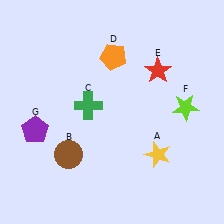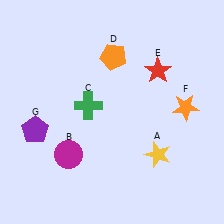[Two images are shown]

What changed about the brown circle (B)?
In Image 1, B is brown. In Image 2, it changed to magenta.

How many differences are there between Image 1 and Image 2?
There are 2 differences between the two images.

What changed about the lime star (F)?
In Image 1, F is lime. In Image 2, it changed to orange.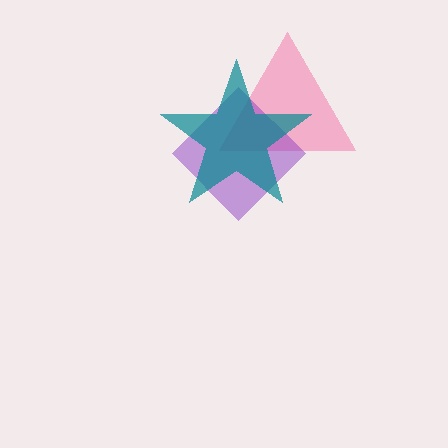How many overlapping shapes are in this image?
There are 3 overlapping shapes in the image.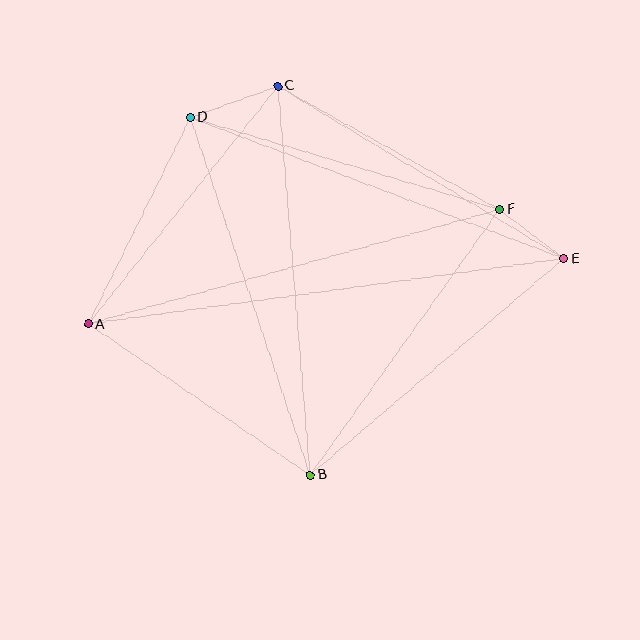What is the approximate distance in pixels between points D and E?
The distance between D and E is approximately 400 pixels.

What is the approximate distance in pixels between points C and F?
The distance between C and F is approximately 254 pixels.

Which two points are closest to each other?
Points E and F are closest to each other.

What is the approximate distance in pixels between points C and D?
The distance between C and D is approximately 93 pixels.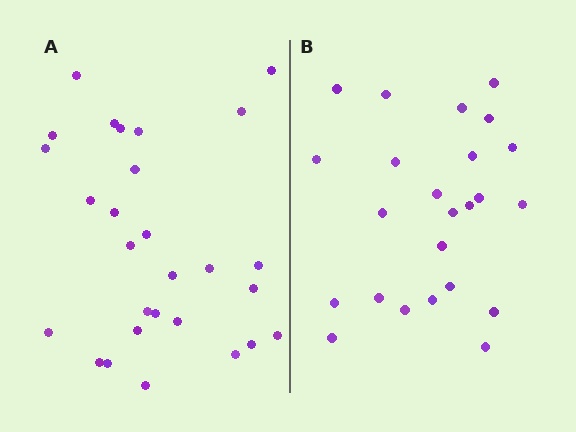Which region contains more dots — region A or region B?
Region A (the left region) has more dots.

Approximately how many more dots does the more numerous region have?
Region A has about 4 more dots than region B.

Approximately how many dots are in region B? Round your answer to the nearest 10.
About 20 dots. (The exact count is 24, which rounds to 20.)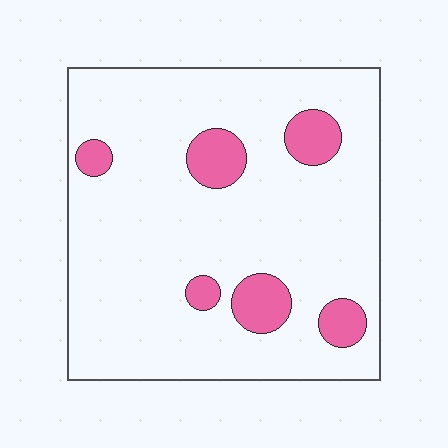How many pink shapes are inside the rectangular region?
6.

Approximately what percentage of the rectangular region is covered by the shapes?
Approximately 15%.